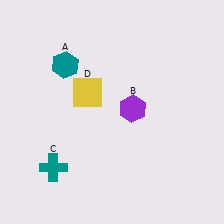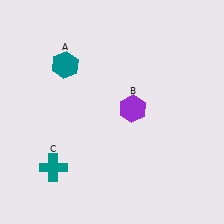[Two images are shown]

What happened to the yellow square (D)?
The yellow square (D) was removed in Image 2. It was in the top-left area of Image 1.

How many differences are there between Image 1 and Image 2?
There is 1 difference between the two images.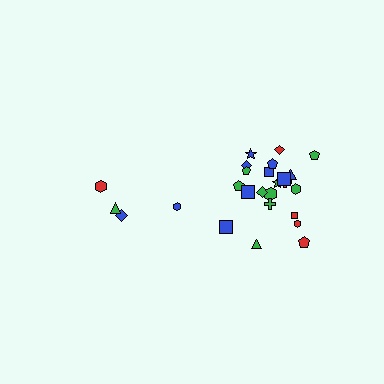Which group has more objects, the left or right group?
The right group.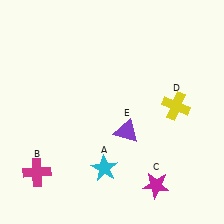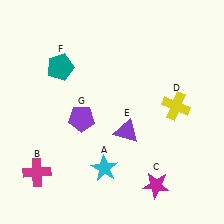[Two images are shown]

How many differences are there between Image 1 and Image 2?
There are 2 differences between the two images.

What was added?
A teal pentagon (F), a purple pentagon (G) were added in Image 2.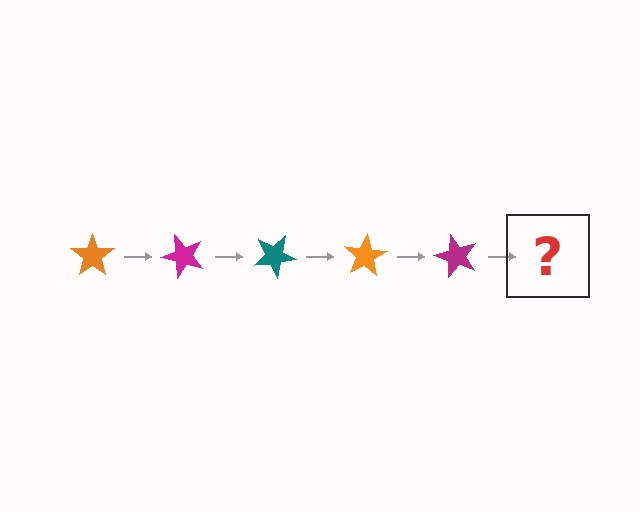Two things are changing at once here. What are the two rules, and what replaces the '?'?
The two rules are that it rotates 50 degrees each step and the color cycles through orange, magenta, and teal. The '?' should be a teal star, rotated 250 degrees from the start.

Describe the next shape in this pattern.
It should be a teal star, rotated 250 degrees from the start.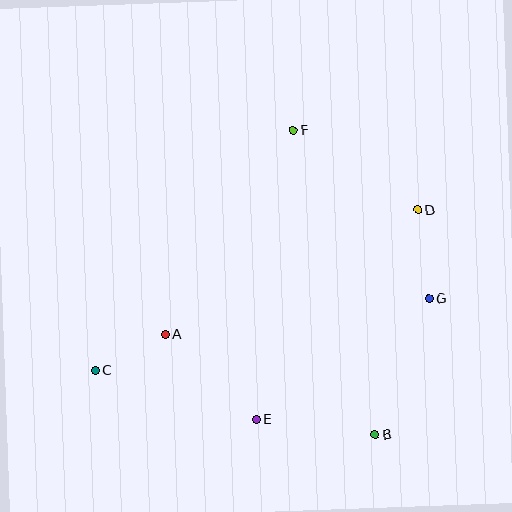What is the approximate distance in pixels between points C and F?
The distance between C and F is approximately 311 pixels.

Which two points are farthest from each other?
Points C and D are farthest from each other.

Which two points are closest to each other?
Points A and C are closest to each other.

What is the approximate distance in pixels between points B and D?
The distance between B and D is approximately 229 pixels.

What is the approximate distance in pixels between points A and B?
The distance between A and B is approximately 233 pixels.